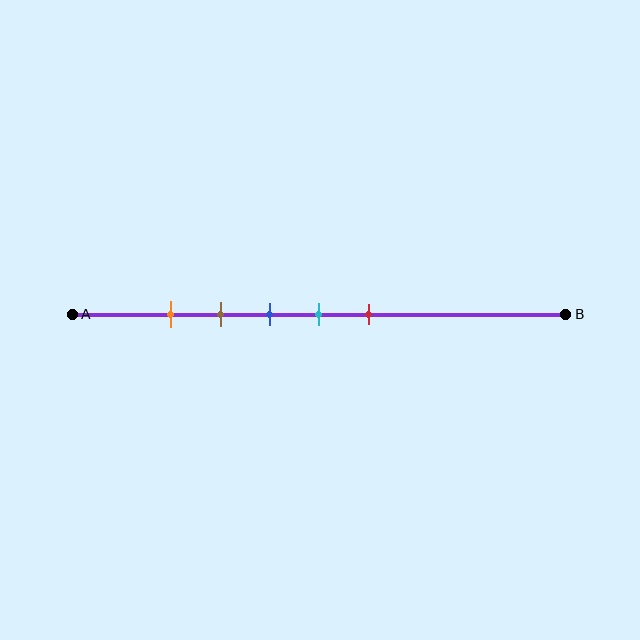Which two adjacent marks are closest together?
The orange and brown marks are the closest adjacent pair.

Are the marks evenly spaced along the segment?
Yes, the marks are approximately evenly spaced.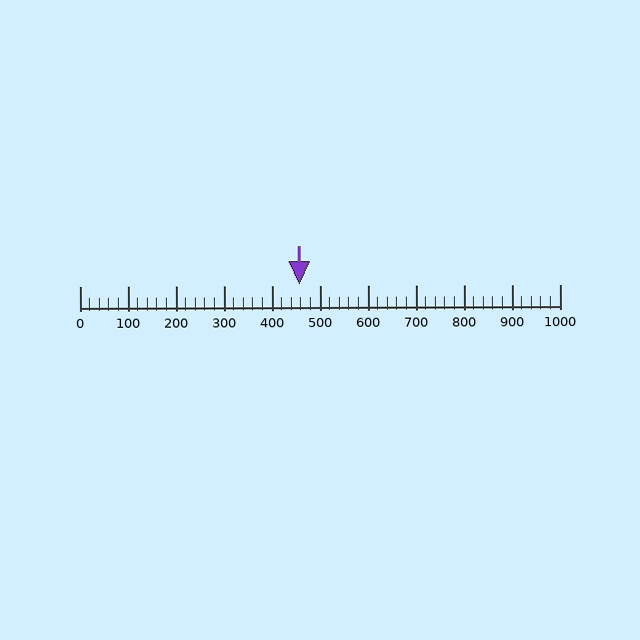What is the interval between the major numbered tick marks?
The major tick marks are spaced 100 units apart.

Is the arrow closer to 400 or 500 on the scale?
The arrow is closer to 500.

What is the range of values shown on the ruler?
The ruler shows values from 0 to 1000.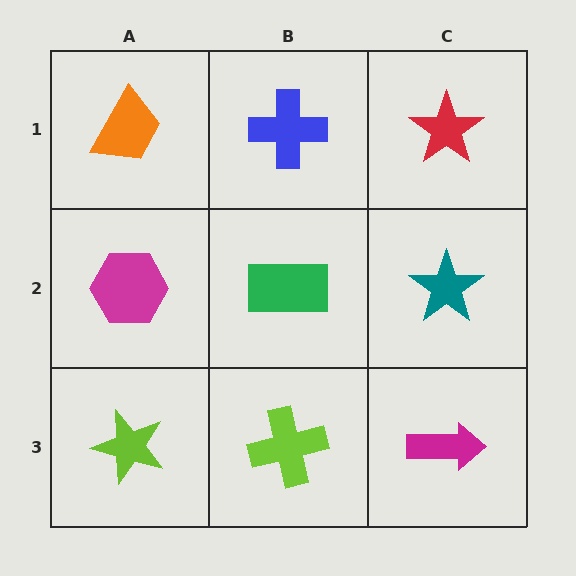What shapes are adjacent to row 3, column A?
A magenta hexagon (row 2, column A), a lime cross (row 3, column B).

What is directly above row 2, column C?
A red star.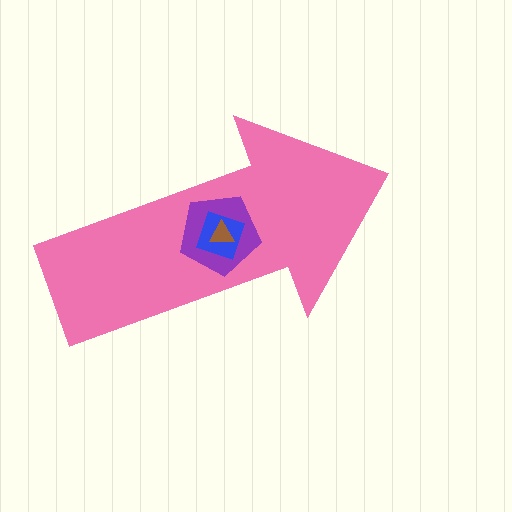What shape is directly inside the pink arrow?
The purple pentagon.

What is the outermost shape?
The pink arrow.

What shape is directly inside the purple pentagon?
The blue square.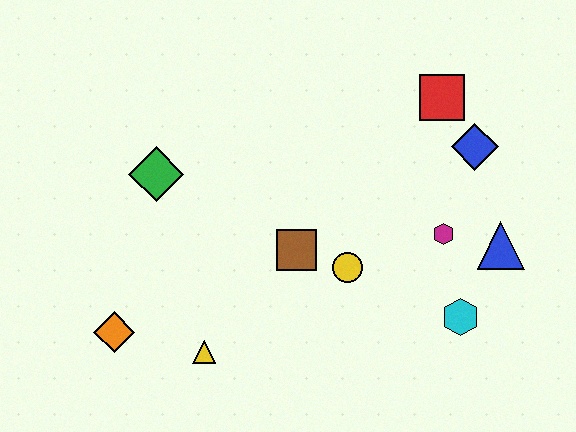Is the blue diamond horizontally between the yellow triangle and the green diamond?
No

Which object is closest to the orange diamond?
The yellow triangle is closest to the orange diamond.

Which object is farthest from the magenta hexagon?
The orange diamond is farthest from the magenta hexagon.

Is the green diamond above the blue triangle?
Yes